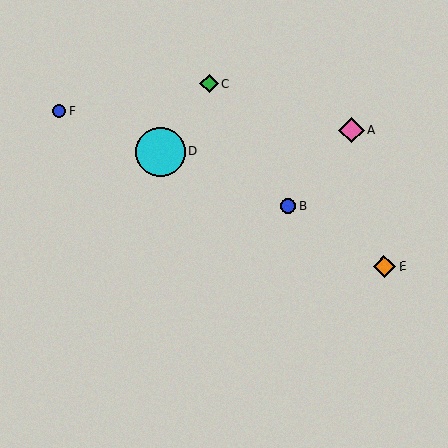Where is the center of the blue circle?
The center of the blue circle is at (60, 111).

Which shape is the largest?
The cyan circle (labeled D) is the largest.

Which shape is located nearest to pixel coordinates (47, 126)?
The blue circle (labeled F) at (60, 111) is nearest to that location.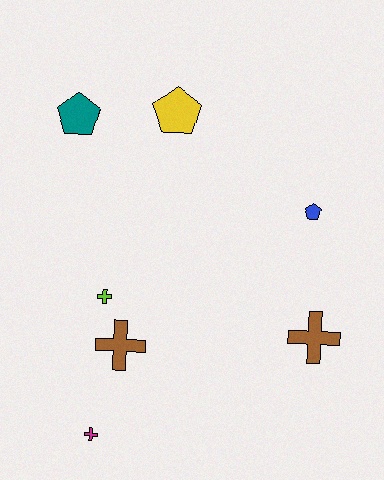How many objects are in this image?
There are 7 objects.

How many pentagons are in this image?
There are 3 pentagons.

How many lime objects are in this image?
There is 1 lime object.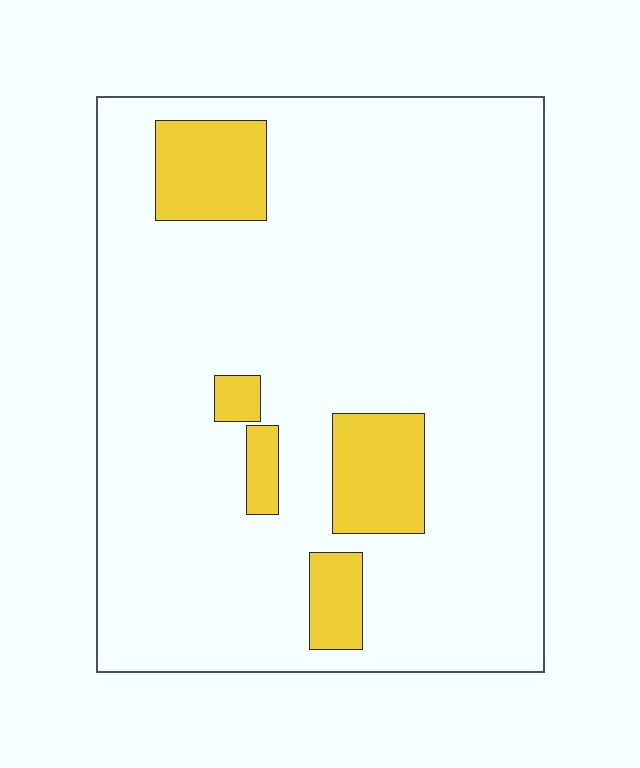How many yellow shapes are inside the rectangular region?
5.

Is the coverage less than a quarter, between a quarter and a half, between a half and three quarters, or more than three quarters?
Less than a quarter.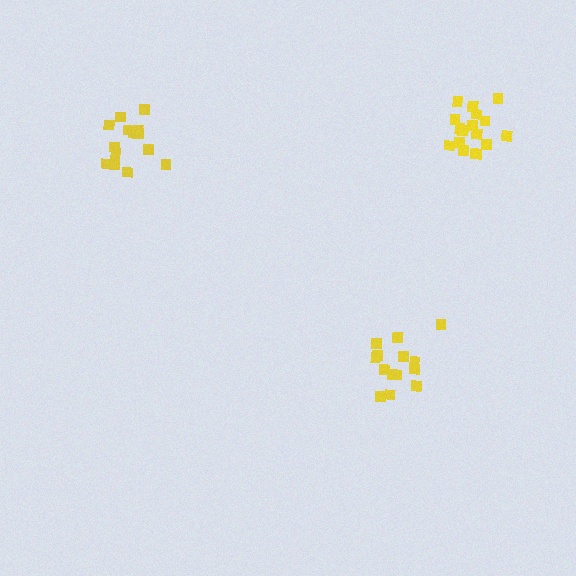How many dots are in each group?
Group 1: 14 dots, Group 2: 17 dots, Group 3: 14 dots (45 total).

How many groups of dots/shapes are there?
There are 3 groups.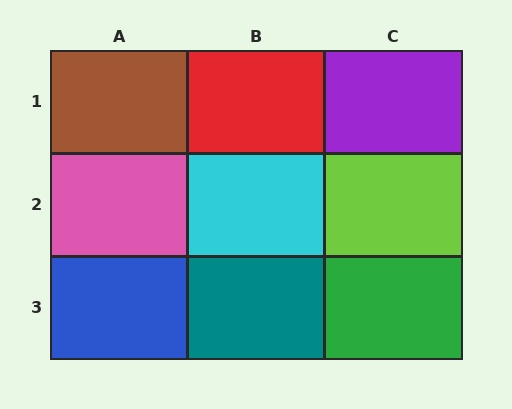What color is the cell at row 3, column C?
Green.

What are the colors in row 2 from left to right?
Pink, cyan, lime.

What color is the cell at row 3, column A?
Blue.